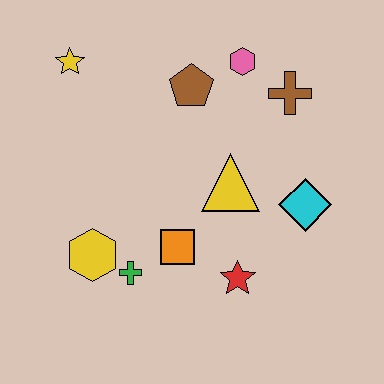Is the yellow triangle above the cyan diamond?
Yes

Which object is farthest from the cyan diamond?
The yellow star is farthest from the cyan diamond.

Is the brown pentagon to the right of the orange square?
Yes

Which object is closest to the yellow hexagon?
The green cross is closest to the yellow hexagon.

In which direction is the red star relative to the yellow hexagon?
The red star is to the right of the yellow hexagon.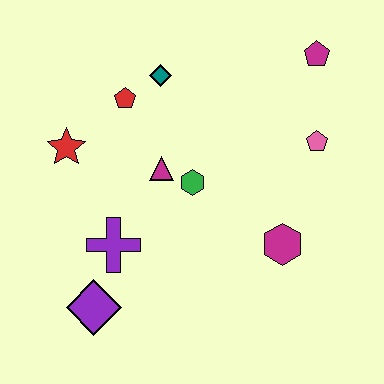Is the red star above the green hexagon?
Yes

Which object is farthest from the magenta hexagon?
The red star is farthest from the magenta hexagon.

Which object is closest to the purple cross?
The purple diamond is closest to the purple cross.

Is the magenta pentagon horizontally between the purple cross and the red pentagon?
No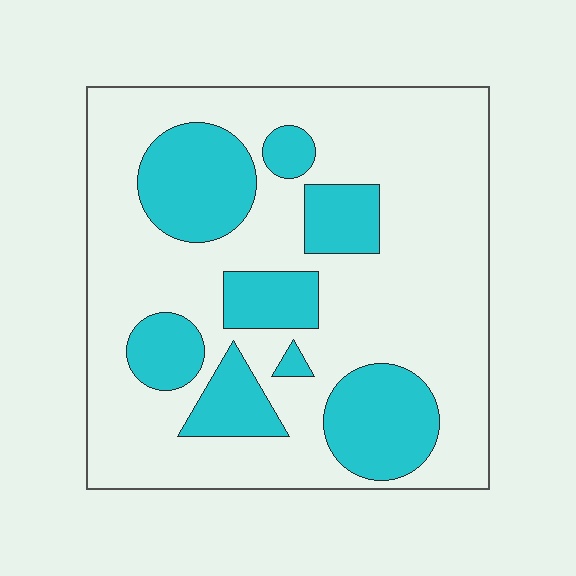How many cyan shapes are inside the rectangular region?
8.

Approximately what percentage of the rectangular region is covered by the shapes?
Approximately 30%.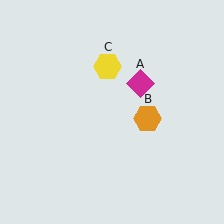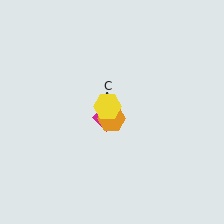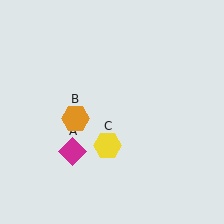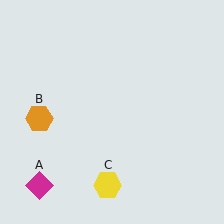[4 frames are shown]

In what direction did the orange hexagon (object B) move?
The orange hexagon (object B) moved left.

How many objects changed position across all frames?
3 objects changed position: magenta diamond (object A), orange hexagon (object B), yellow hexagon (object C).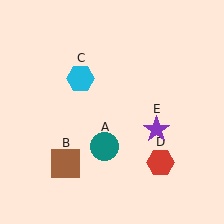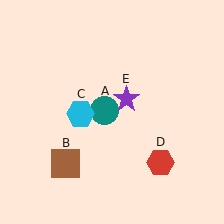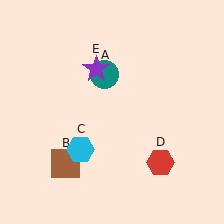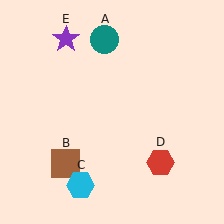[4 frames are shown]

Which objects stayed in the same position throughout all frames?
Brown square (object B) and red hexagon (object D) remained stationary.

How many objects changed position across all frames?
3 objects changed position: teal circle (object A), cyan hexagon (object C), purple star (object E).